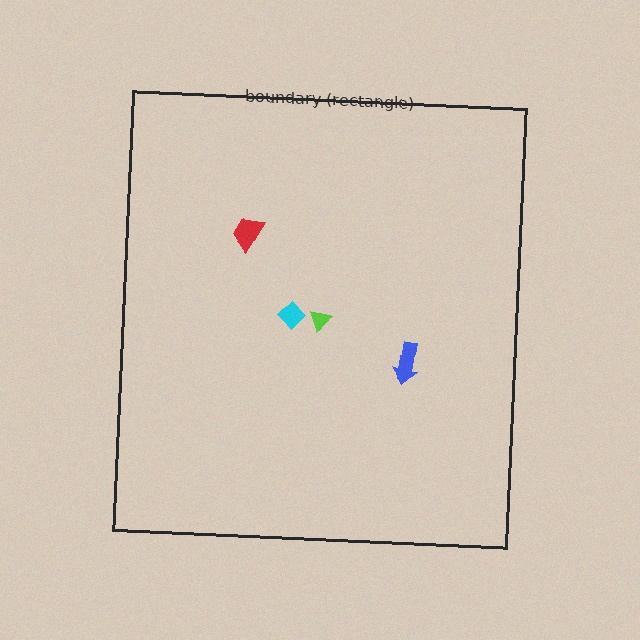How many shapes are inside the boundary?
4 inside, 0 outside.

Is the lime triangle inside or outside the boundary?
Inside.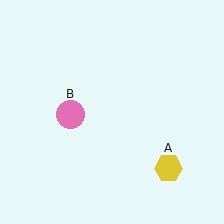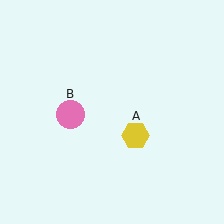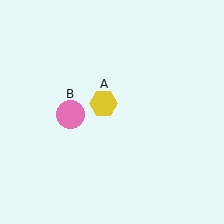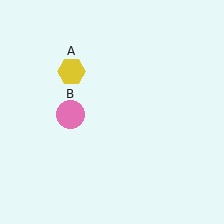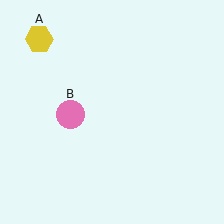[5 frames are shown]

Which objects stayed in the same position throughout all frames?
Pink circle (object B) remained stationary.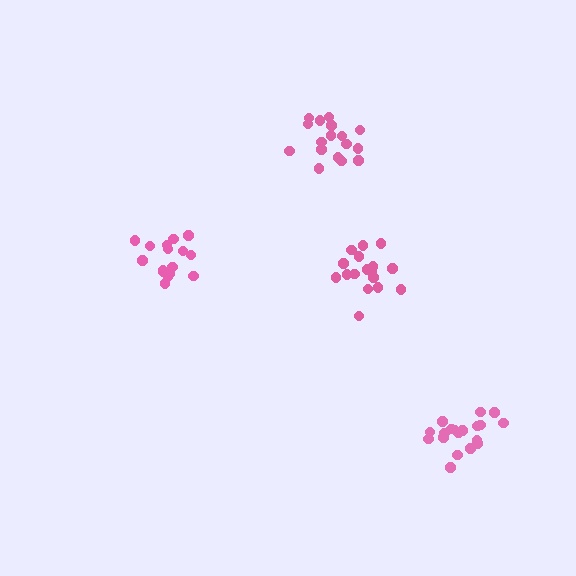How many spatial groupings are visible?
There are 4 spatial groupings.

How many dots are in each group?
Group 1: 17 dots, Group 2: 16 dots, Group 3: 18 dots, Group 4: 19 dots (70 total).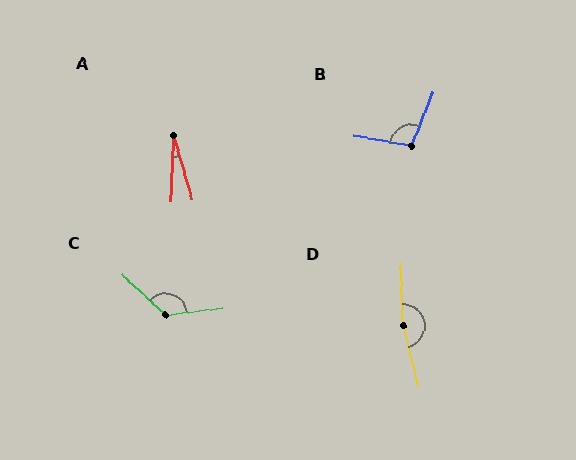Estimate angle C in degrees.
Approximately 131 degrees.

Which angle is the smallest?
A, at approximately 18 degrees.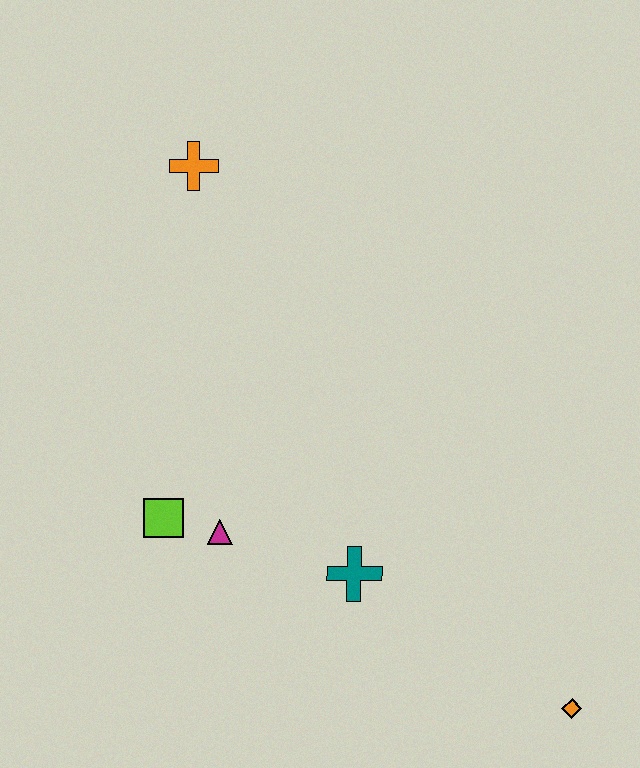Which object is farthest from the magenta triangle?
The orange diamond is farthest from the magenta triangle.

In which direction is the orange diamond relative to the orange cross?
The orange diamond is below the orange cross.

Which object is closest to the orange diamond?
The teal cross is closest to the orange diamond.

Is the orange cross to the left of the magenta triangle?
Yes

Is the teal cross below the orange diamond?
No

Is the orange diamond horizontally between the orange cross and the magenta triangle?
No